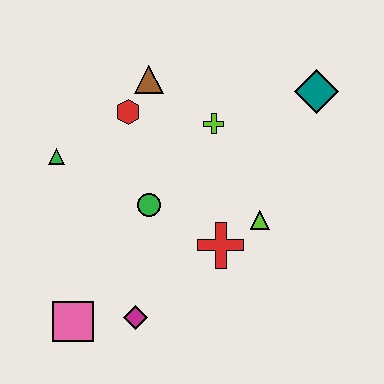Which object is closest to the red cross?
The lime triangle is closest to the red cross.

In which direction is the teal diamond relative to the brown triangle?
The teal diamond is to the right of the brown triangle.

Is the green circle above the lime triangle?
Yes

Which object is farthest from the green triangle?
The teal diamond is farthest from the green triangle.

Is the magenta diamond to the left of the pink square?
No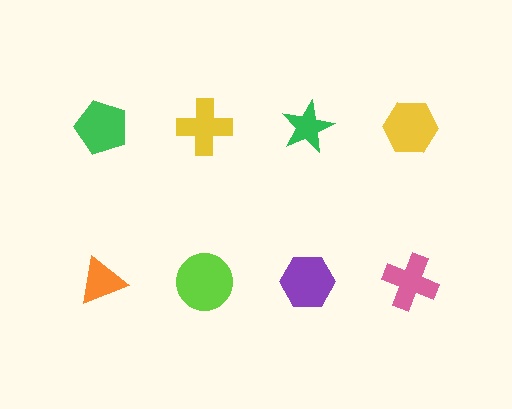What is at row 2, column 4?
A pink cross.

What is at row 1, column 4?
A yellow hexagon.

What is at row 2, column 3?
A purple hexagon.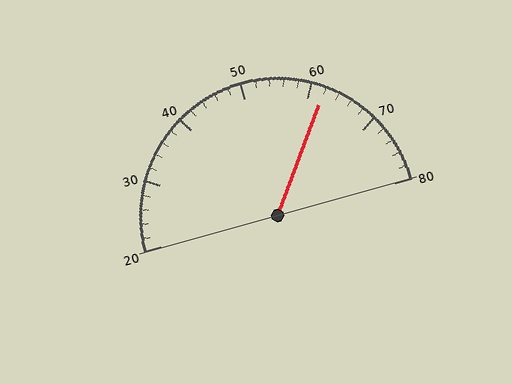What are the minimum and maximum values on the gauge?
The gauge ranges from 20 to 80.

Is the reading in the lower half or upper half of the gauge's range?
The reading is in the upper half of the range (20 to 80).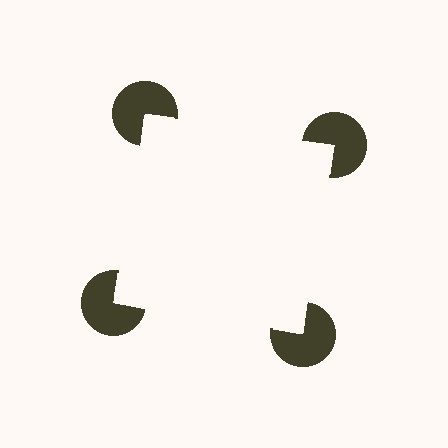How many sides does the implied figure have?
4 sides.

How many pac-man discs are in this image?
There are 4 — one at each vertex of the illusory square.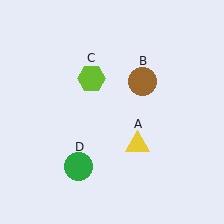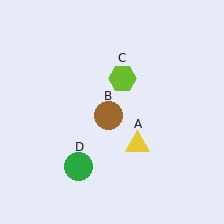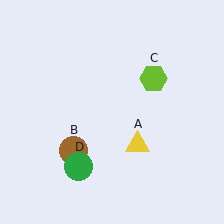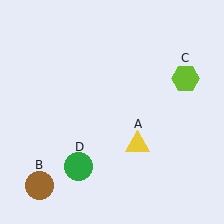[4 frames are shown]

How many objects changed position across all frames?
2 objects changed position: brown circle (object B), lime hexagon (object C).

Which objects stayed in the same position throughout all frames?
Yellow triangle (object A) and green circle (object D) remained stationary.